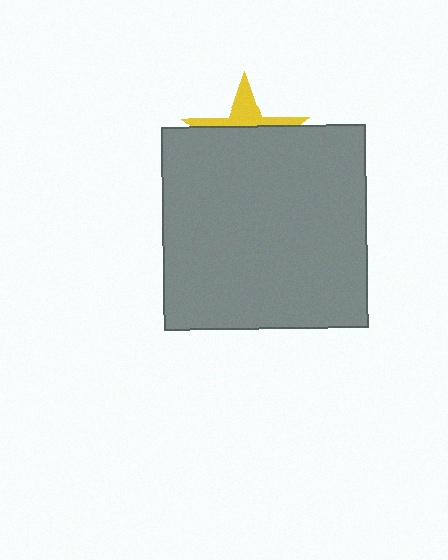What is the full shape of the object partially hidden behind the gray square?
The partially hidden object is a yellow star.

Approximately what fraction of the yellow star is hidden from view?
Roughly 69% of the yellow star is hidden behind the gray square.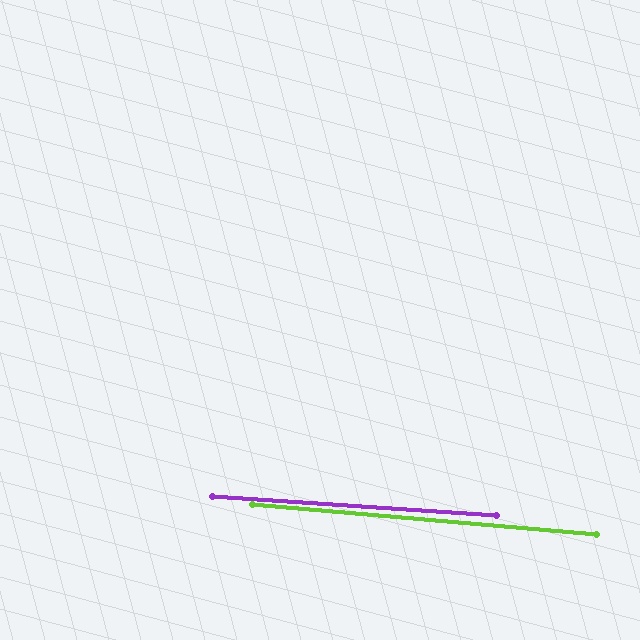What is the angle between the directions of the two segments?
Approximately 1 degree.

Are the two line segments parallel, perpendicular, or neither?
Parallel — their directions differ by only 1.1°.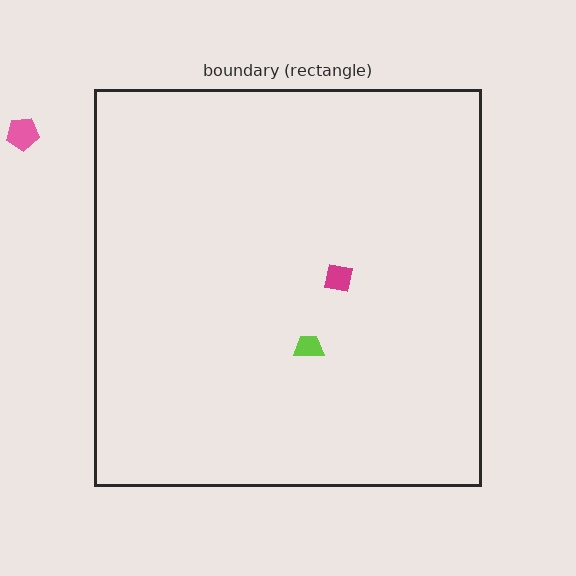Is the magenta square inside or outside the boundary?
Inside.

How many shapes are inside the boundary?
2 inside, 1 outside.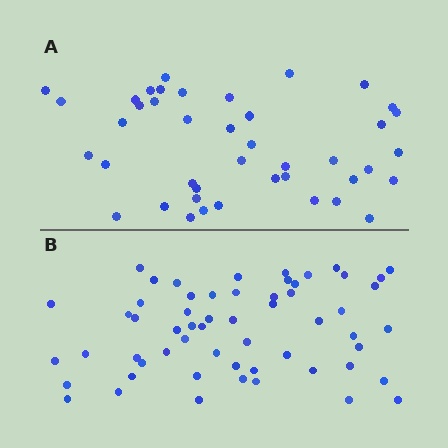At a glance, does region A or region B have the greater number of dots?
Region B (the bottom region) has more dots.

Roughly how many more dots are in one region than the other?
Region B has approximately 15 more dots than region A.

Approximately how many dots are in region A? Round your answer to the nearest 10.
About 40 dots. (The exact count is 42, which rounds to 40.)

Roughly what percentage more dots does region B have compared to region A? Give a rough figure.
About 40% more.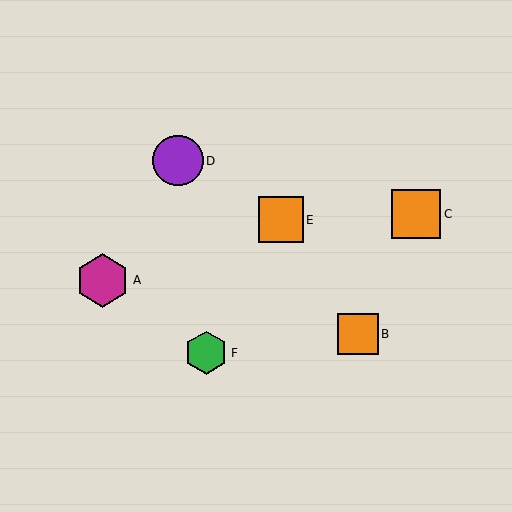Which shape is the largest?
The magenta hexagon (labeled A) is the largest.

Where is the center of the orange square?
The center of the orange square is at (281, 220).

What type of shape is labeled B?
Shape B is an orange square.